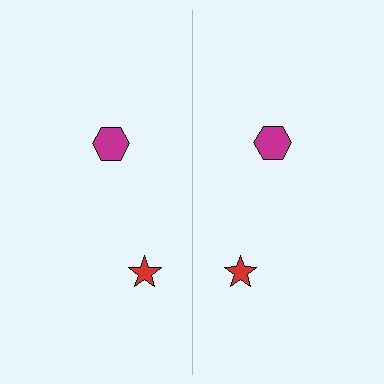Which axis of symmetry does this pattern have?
The pattern has a vertical axis of symmetry running through the center of the image.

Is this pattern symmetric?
Yes, this pattern has bilateral (reflection) symmetry.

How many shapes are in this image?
There are 4 shapes in this image.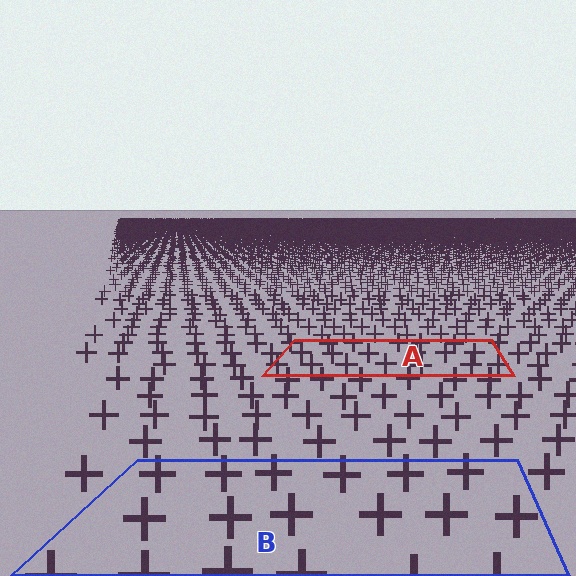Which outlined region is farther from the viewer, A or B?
Region A is farther from the viewer — the texture elements inside it appear smaller and more densely packed.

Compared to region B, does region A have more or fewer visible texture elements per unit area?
Region A has more texture elements per unit area — they are packed more densely because it is farther away.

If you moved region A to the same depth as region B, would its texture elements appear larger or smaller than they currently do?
They would appear larger. At a closer depth, the same texture elements are projected at a bigger on-screen size.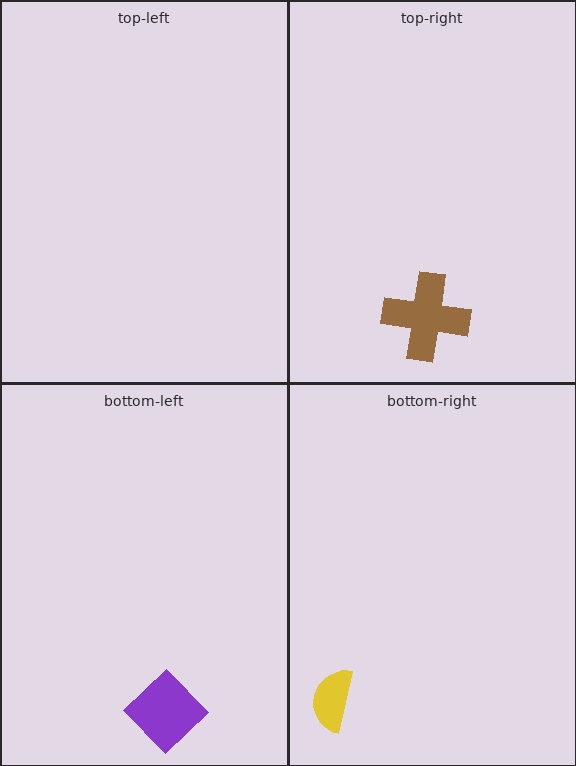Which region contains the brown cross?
The top-right region.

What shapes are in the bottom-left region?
The purple diamond.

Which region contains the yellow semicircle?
The bottom-right region.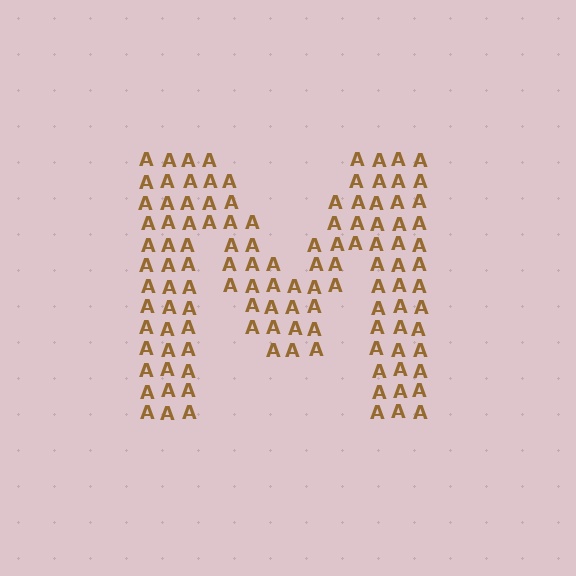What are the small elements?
The small elements are letter A's.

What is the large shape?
The large shape is the letter M.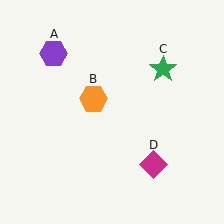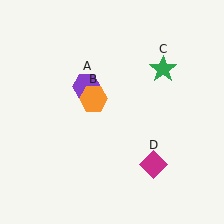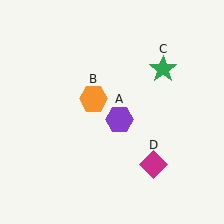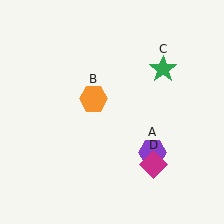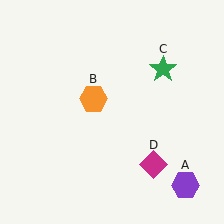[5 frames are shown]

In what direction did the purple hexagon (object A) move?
The purple hexagon (object A) moved down and to the right.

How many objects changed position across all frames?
1 object changed position: purple hexagon (object A).